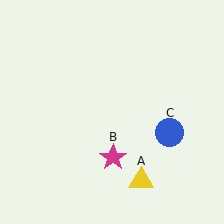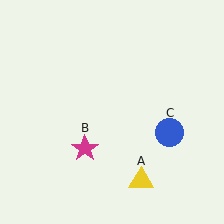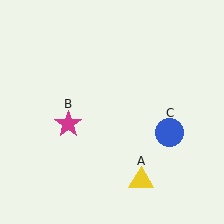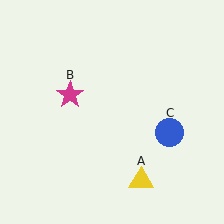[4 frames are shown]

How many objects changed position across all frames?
1 object changed position: magenta star (object B).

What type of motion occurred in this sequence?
The magenta star (object B) rotated clockwise around the center of the scene.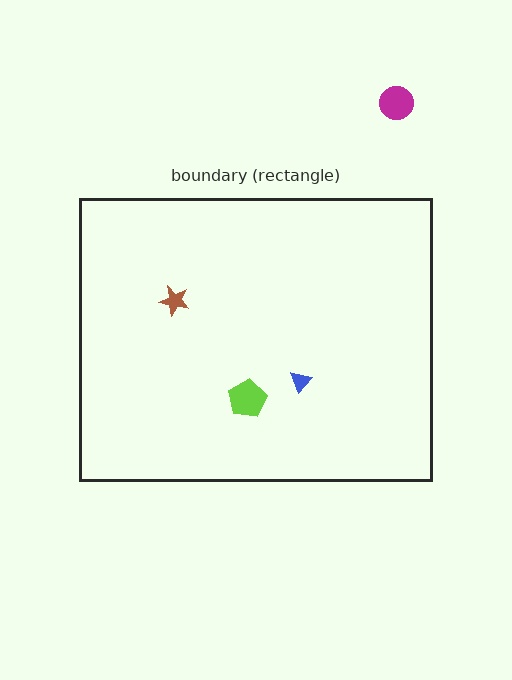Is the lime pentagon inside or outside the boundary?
Inside.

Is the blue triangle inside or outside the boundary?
Inside.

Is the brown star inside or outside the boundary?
Inside.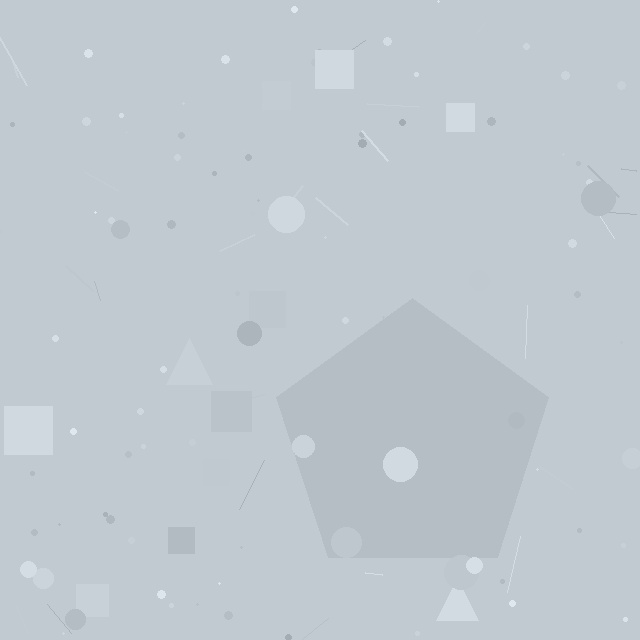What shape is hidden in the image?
A pentagon is hidden in the image.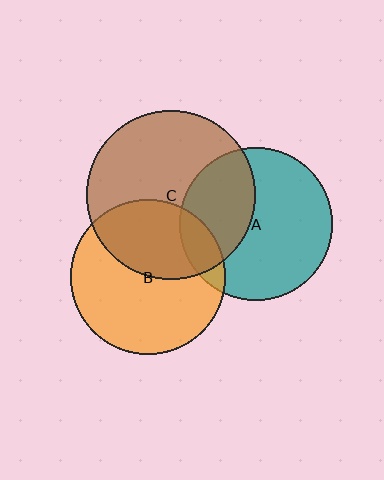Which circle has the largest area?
Circle C (brown).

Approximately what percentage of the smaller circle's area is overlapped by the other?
Approximately 10%.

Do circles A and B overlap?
Yes.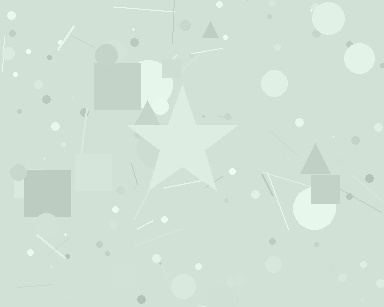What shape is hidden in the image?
A star is hidden in the image.